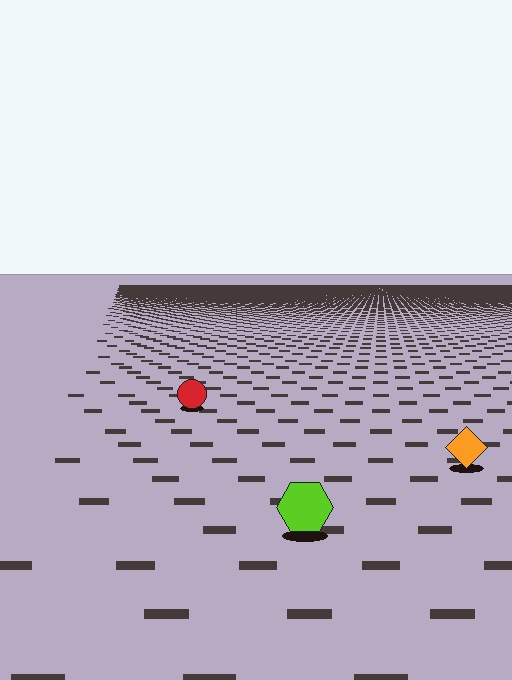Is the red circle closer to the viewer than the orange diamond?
No. The orange diamond is closer — you can tell from the texture gradient: the ground texture is coarser near it.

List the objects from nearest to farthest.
From nearest to farthest: the lime hexagon, the orange diamond, the red circle.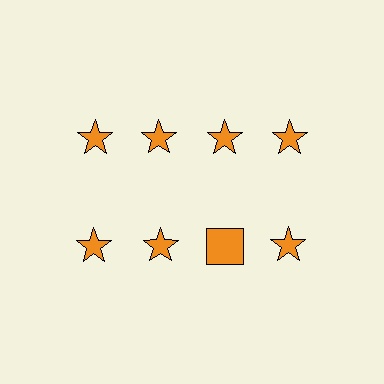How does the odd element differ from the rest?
It has a different shape: square instead of star.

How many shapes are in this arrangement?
There are 8 shapes arranged in a grid pattern.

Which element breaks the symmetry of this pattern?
The orange square in the second row, center column breaks the symmetry. All other shapes are orange stars.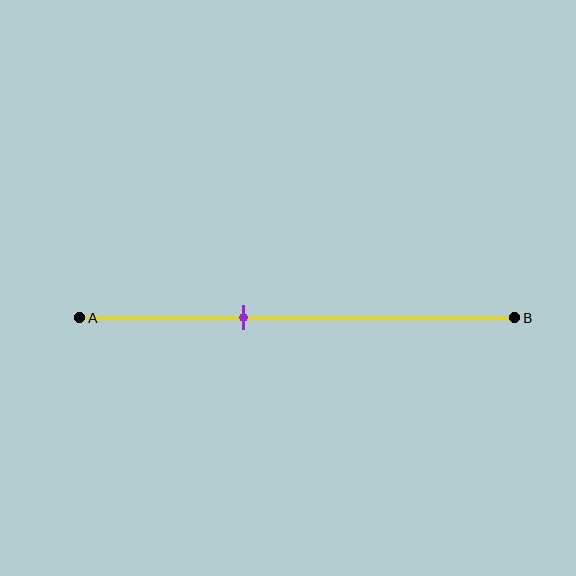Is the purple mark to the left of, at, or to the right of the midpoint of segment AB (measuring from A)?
The purple mark is to the left of the midpoint of segment AB.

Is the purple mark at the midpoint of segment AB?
No, the mark is at about 40% from A, not at the 50% midpoint.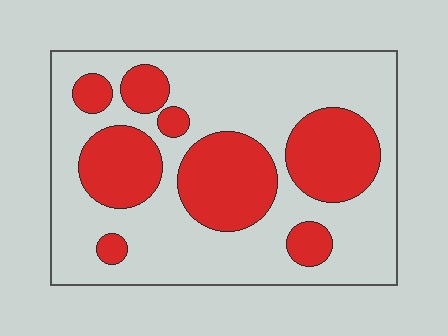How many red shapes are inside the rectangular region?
8.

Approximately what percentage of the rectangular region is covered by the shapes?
Approximately 35%.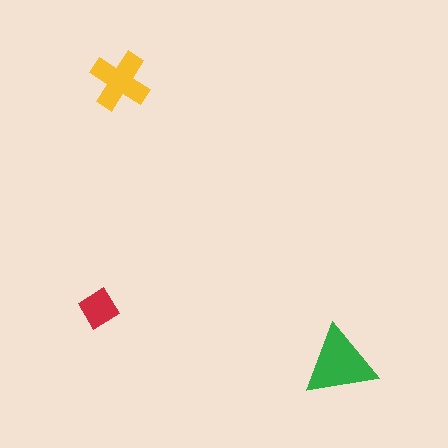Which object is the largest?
The green triangle.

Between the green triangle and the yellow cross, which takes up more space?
The green triangle.